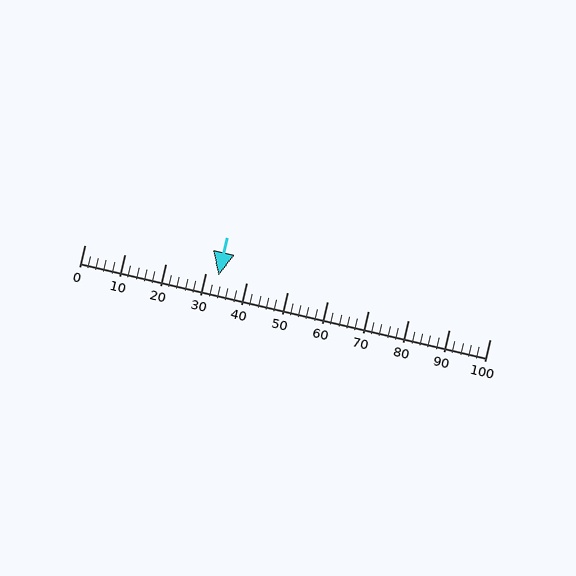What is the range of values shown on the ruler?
The ruler shows values from 0 to 100.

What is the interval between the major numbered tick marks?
The major tick marks are spaced 10 units apart.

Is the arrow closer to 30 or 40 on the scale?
The arrow is closer to 30.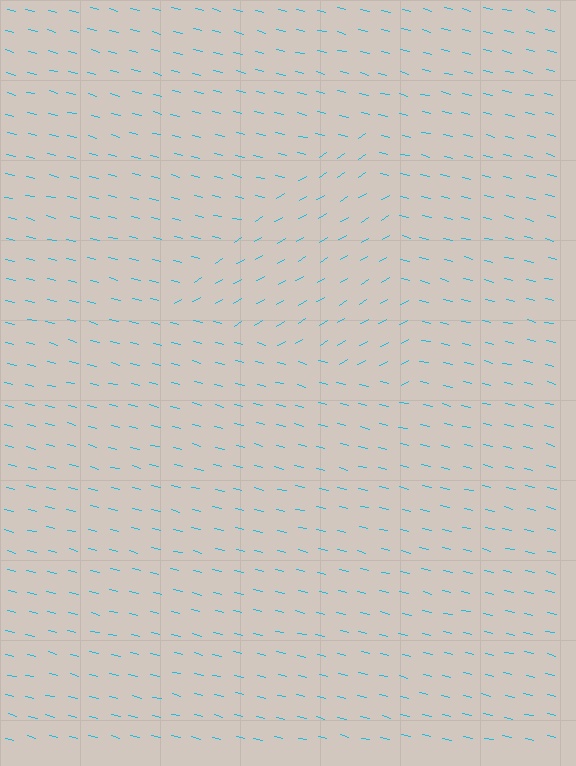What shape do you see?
I see a triangle.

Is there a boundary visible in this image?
Yes, there is a texture boundary formed by a change in line orientation.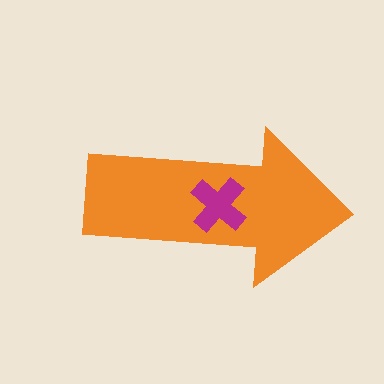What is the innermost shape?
The magenta cross.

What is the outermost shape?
The orange arrow.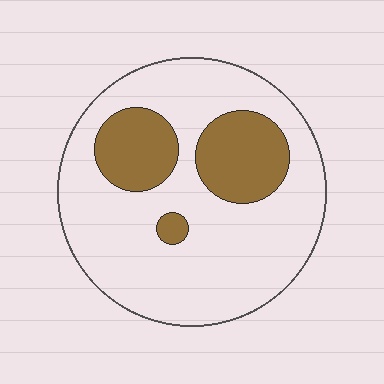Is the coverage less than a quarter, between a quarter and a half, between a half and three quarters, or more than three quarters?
Less than a quarter.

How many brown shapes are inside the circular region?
3.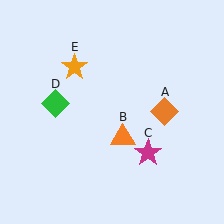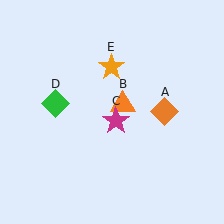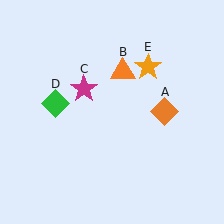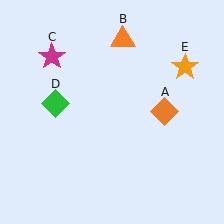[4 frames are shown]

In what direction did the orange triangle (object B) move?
The orange triangle (object B) moved up.